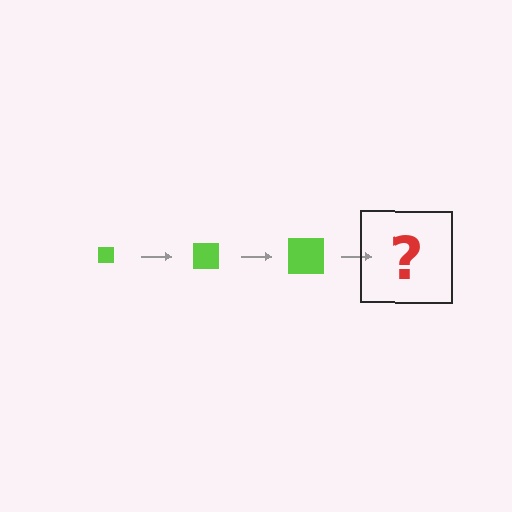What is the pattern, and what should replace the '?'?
The pattern is that the square gets progressively larger each step. The '?' should be a lime square, larger than the previous one.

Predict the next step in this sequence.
The next step is a lime square, larger than the previous one.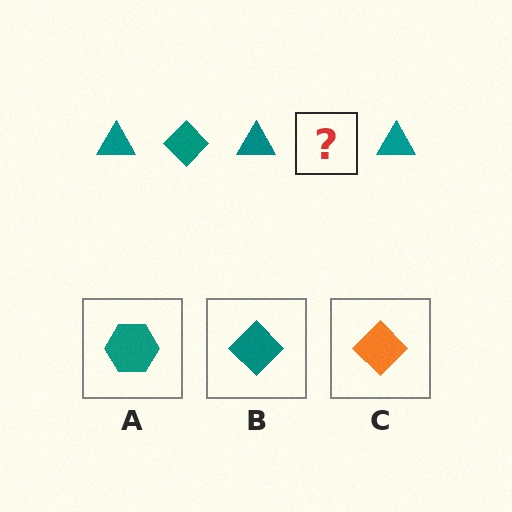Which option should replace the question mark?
Option B.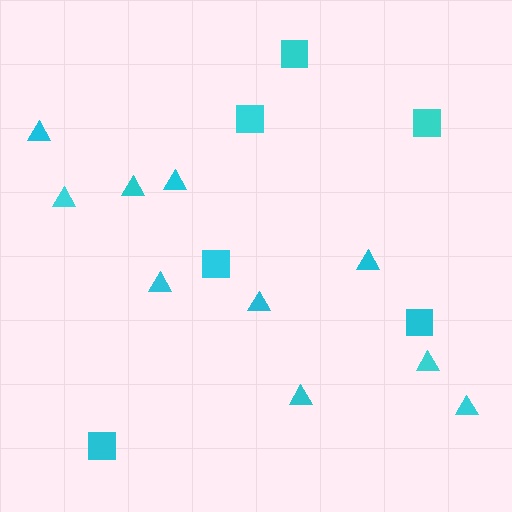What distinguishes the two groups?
There are 2 groups: one group of triangles (10) and one group of squares (6).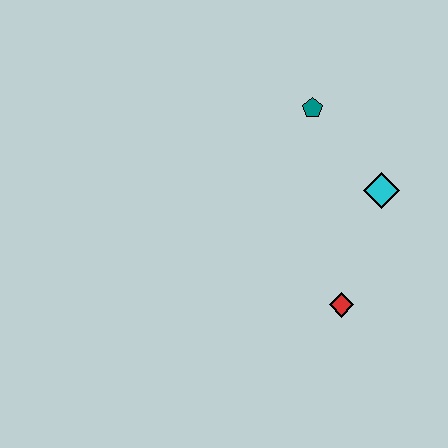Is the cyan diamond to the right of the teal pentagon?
Yes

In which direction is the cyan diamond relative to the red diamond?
The cyan diamond is above the red diamond.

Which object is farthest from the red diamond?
The teal pentagon is farthest from the red diamond.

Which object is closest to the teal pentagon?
The cyan diamond is closest to the teal pentagon.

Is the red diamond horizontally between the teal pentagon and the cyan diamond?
Yes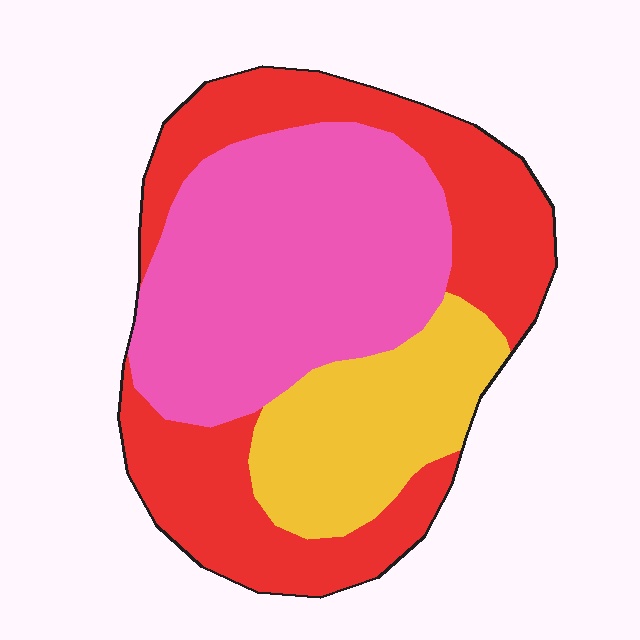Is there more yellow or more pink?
Pink.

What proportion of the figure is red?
Red takes up about three eighths (3/8) of the figure.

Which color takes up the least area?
Yellow, at roughly 20%.